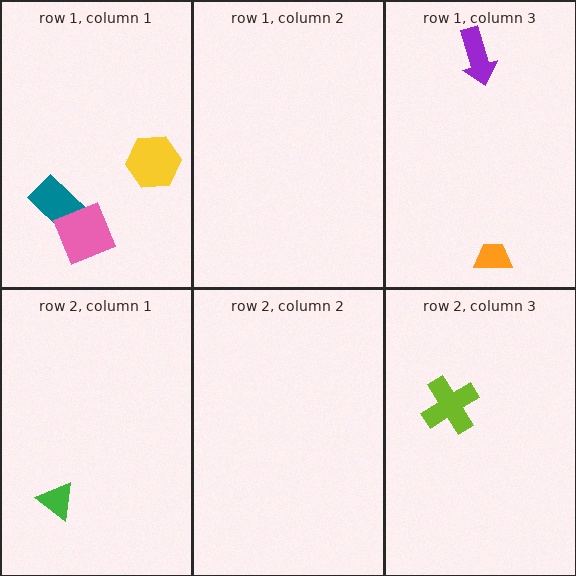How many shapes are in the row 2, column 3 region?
1.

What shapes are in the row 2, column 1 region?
The green triangle.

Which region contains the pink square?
The row 1, column 1 region.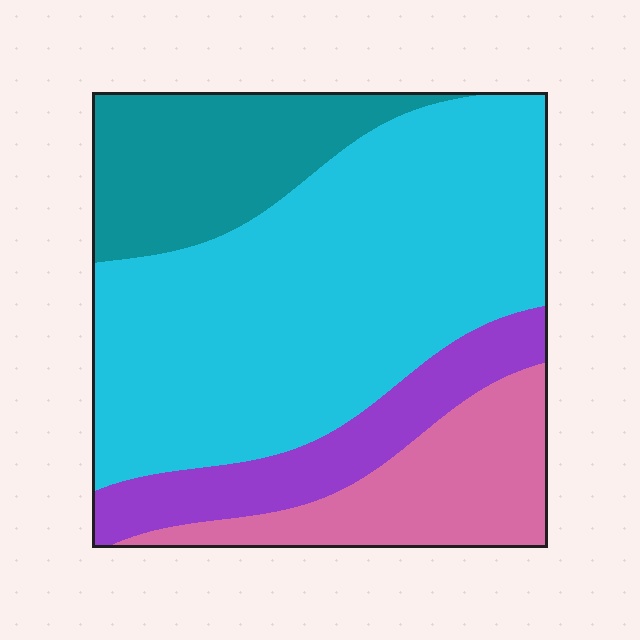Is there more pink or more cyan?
Cyan.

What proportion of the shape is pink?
Pink takes up about one sixth (1/6) of the shape.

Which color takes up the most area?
Cyan, at roughly 55%.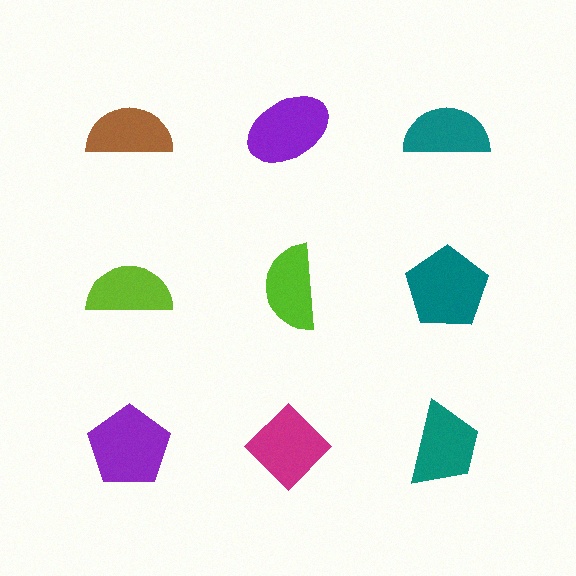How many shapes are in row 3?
3 shapes.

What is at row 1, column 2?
A purple ellipse.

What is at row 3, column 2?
A magenta diamond.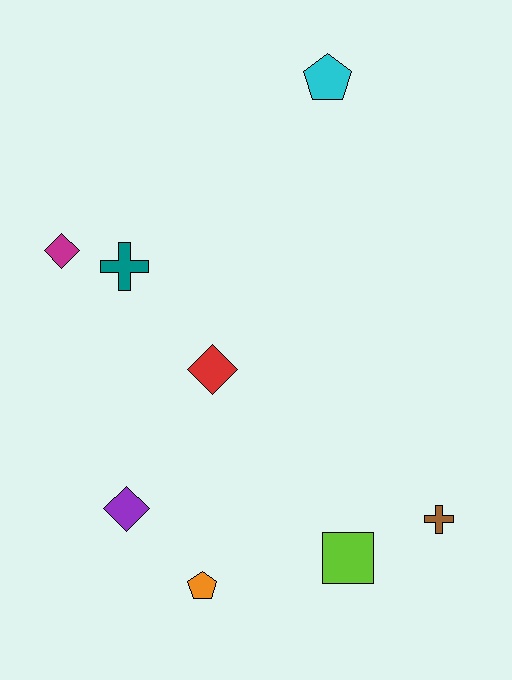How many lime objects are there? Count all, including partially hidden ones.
There is 1 lime object.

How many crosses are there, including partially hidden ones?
There are 2 crosses.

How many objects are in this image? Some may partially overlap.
There are 8 objects.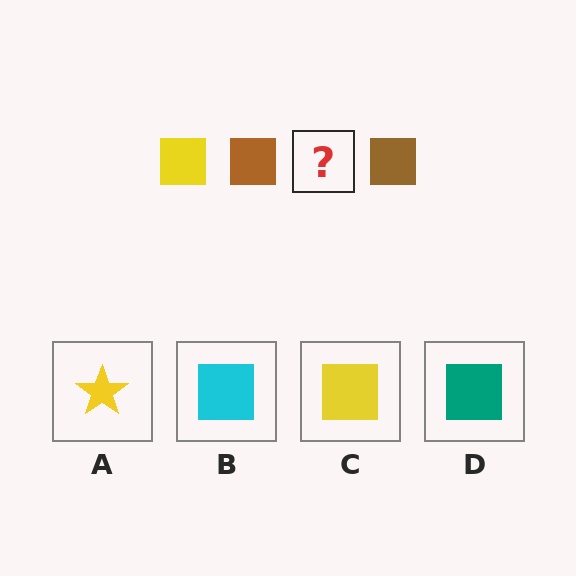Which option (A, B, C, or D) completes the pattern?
C.